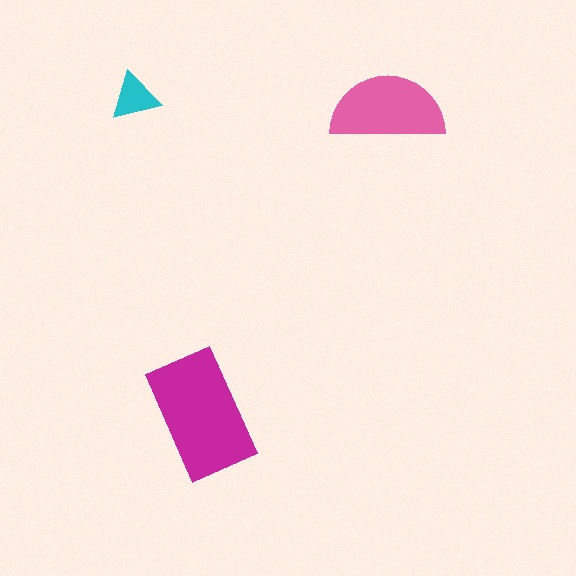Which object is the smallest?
The cyan triangle.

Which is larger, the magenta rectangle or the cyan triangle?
The magenta rectangle.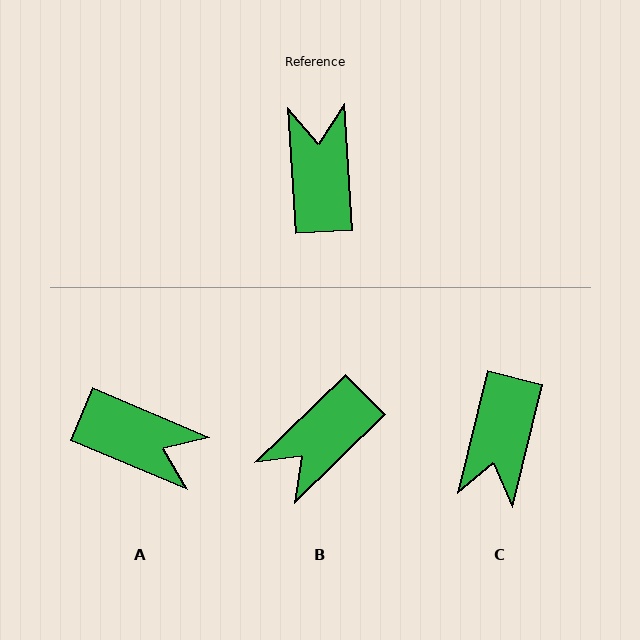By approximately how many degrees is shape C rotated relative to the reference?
Approximately 163 degrees counter-clockwise.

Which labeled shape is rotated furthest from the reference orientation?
C, about 163 degrees away.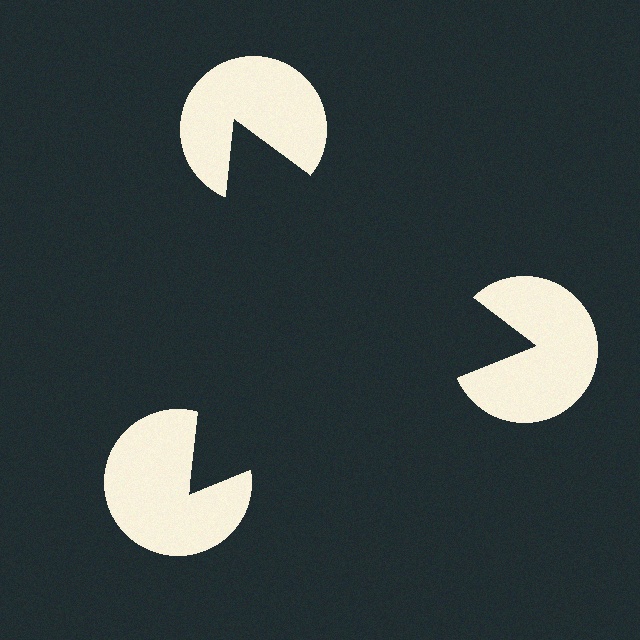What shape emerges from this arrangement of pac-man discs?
An illusory triangle — its edges are inferred from the aligned wedge cuts in the pac-man discs, not physically drawn.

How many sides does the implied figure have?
3 sides.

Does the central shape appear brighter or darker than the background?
It typically appears slightly darker than the background, even though no actual brightness change is drawn.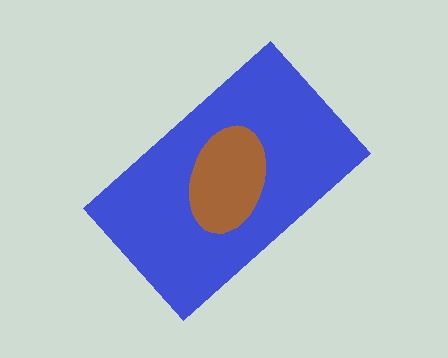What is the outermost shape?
The blue rectangle.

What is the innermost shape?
The brown ellipse.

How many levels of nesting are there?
2.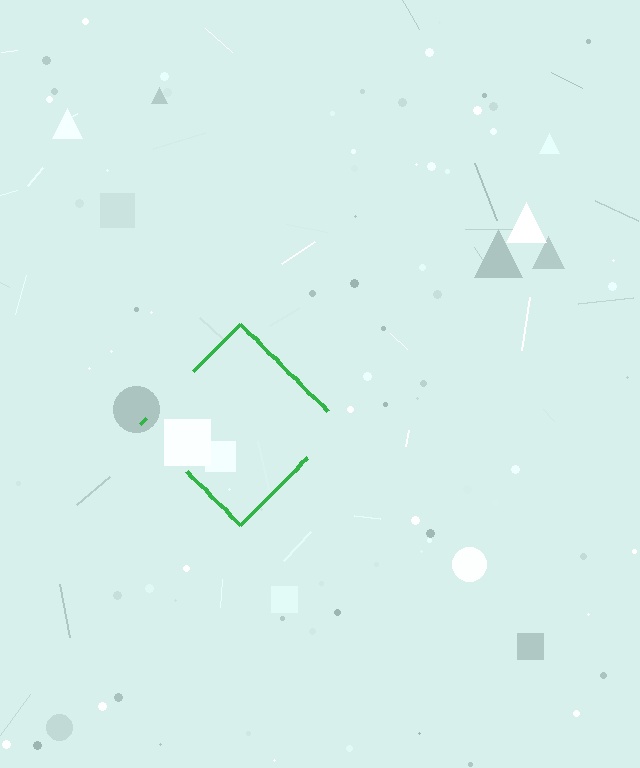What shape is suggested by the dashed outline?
The dashed outline suggests a diamond.